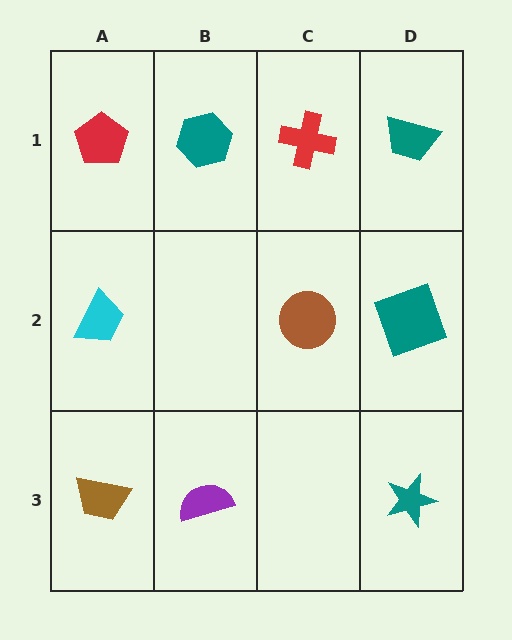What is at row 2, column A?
A cyan trapezoid.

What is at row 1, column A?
A red pentagon.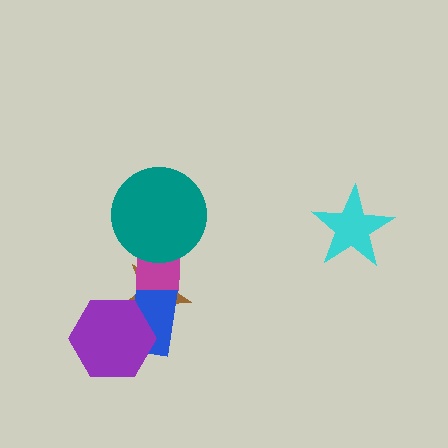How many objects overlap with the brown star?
3 objects overlap with the brown star.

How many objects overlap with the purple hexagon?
2 objects overlap with the purple hexagon.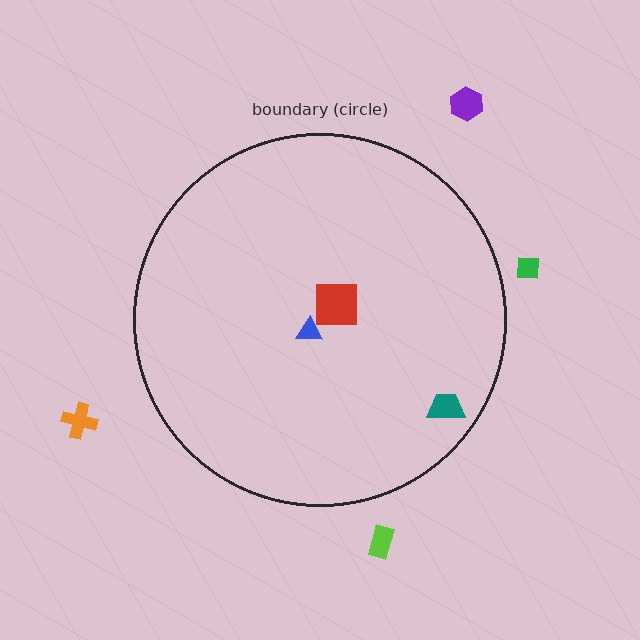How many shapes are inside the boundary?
3 inside, 4 outside.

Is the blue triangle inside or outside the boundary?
Inside.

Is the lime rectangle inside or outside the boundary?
Outside.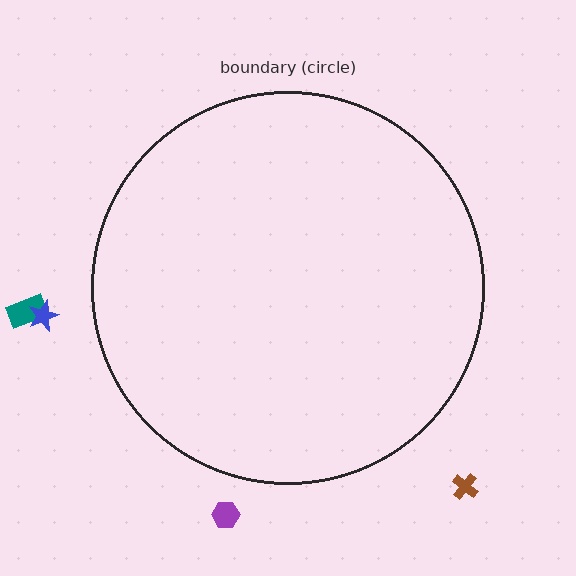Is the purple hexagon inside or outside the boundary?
Outside.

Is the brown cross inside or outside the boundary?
Outside.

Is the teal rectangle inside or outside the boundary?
Outside.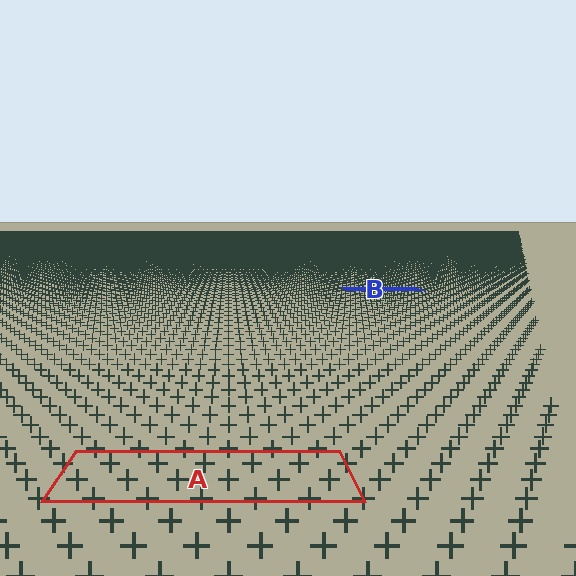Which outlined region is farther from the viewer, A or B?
Region B is farther from the viewer — the texture elements inside it appear smaller and more densely packed.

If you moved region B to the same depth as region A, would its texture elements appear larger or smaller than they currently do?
They would appear larger. At a closer depth, the same texture elements are projected at a bigger on-screen size.